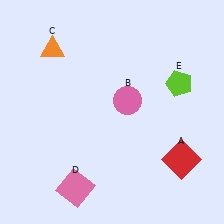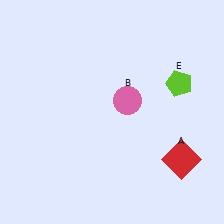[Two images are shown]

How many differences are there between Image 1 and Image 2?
There are 2 differences between the two images.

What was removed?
The pink square (D), the orange triangle (C) were removed in Image 2.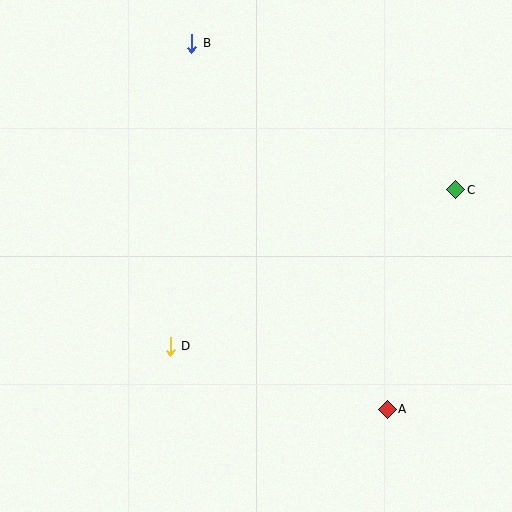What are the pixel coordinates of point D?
Point D is at (170, 346).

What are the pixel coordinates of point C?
Point C is at (456, 190).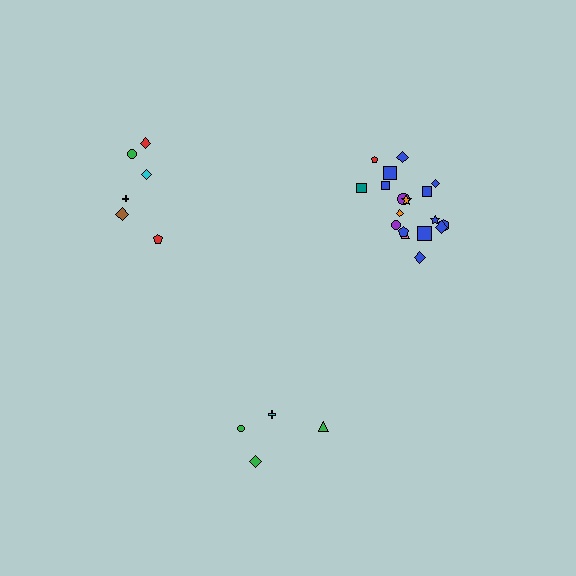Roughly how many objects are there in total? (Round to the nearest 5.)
Roughly 30 objects in total.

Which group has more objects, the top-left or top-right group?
The top-right group.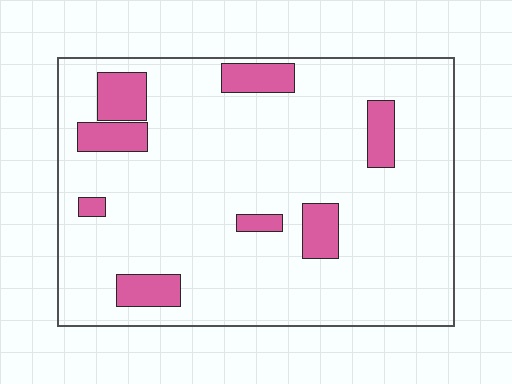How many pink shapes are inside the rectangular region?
8.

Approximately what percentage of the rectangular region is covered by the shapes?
Approximately 15%.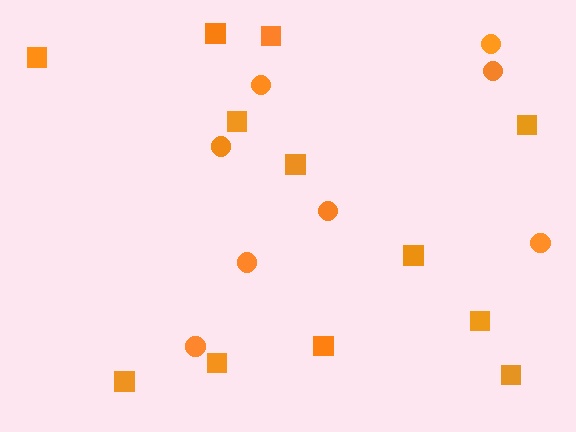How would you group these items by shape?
There are 2 groups: one group of circles (8) and one group of squares (12).